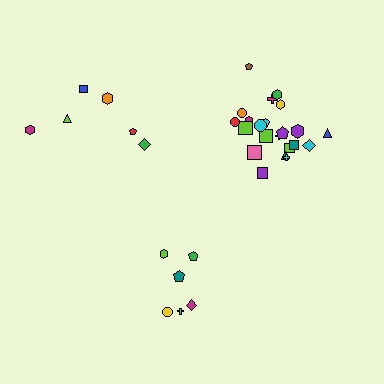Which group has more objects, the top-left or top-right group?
The top-right group.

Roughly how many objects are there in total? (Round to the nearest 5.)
Roughly 35 objects in total.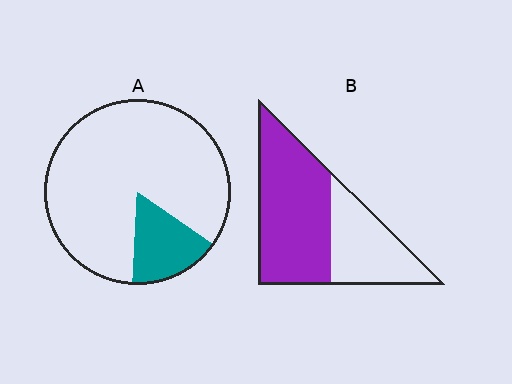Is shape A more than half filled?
No.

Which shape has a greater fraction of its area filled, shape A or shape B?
Shape B.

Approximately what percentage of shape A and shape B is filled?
A is approximately 15% and B is approximately 65%.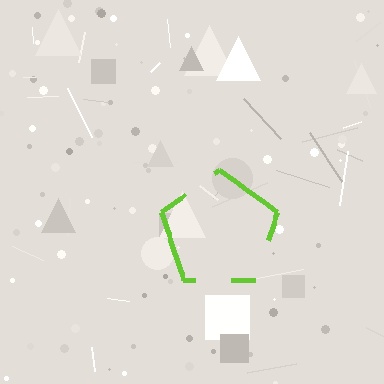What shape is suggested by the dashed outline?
The dashed outline suggests a pentagon.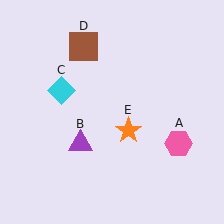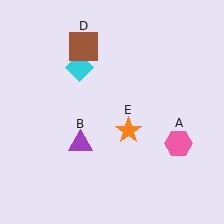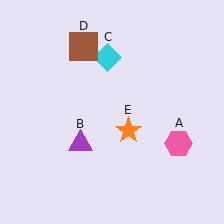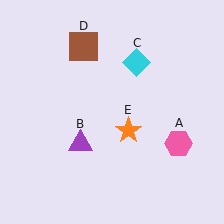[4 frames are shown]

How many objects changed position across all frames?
1 object changed position: cyan diamond (object C).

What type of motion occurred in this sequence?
The cyan diamond (object C) rotated clockwise around the center of the scene.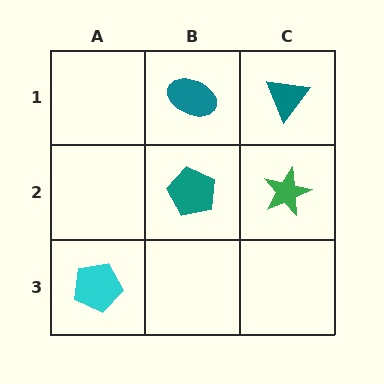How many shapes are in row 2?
2 shapes.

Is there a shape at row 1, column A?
No, that cell is empty.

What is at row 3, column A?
A cyan pentagon.